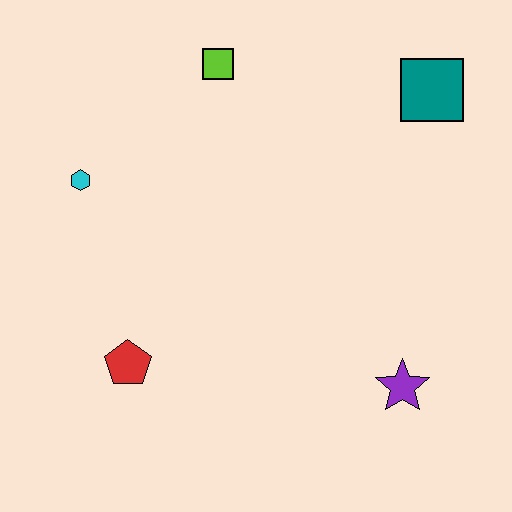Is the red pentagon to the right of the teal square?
No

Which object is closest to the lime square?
The cyan hexagon is closest to the lime square.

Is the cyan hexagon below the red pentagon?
No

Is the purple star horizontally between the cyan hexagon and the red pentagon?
No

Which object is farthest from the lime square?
The purple star is farthest from the lime square.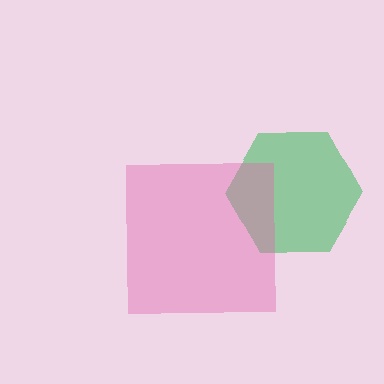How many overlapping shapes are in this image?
There are 2 overlapping shapes in the image.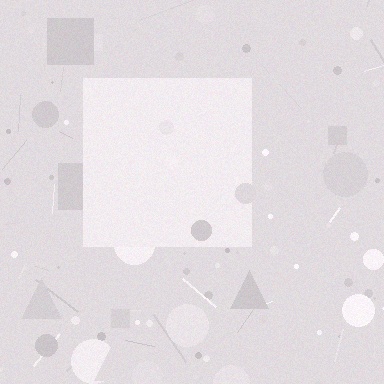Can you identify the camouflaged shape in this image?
The camouflaged shape is a square.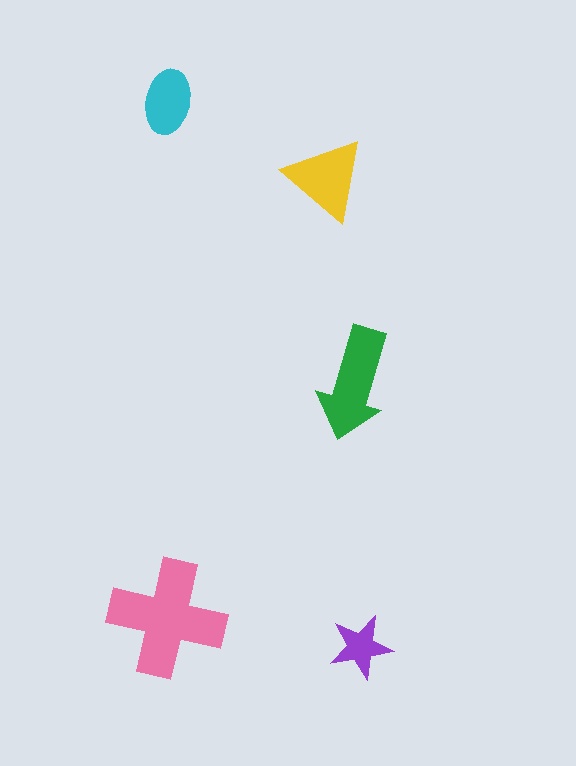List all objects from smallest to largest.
The purple star, the cyan ellipse, the yellow triangle, the green arrow, the pink cross.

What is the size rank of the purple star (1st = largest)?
5th.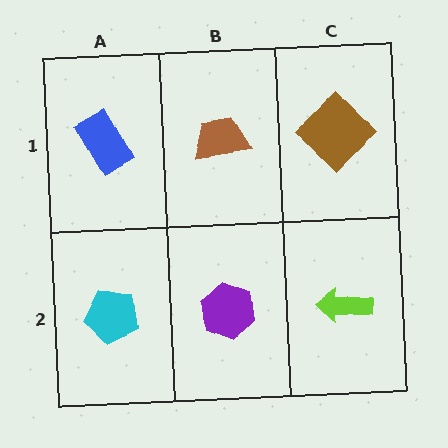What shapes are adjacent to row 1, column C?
A lime arrow (row 2, column C), a brown trapezoid (row 1, column B).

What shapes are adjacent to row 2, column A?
A blue rectangle (row 1, column A), a purple hexagon (row 2, column B).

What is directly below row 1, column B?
A purple hexagon.